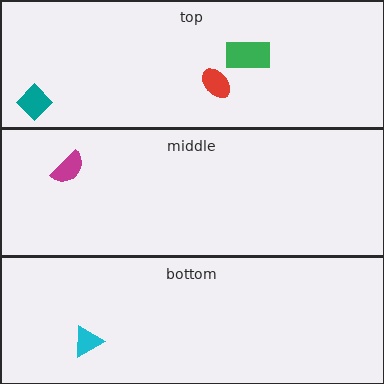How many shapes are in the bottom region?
1.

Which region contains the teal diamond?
The top region.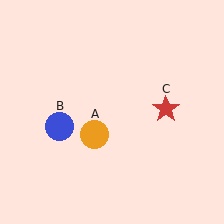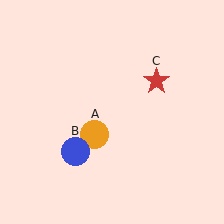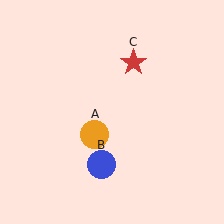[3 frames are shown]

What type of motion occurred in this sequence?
The blue circle (object B), red star (object C) rotated counterclockwise around the center of the scene.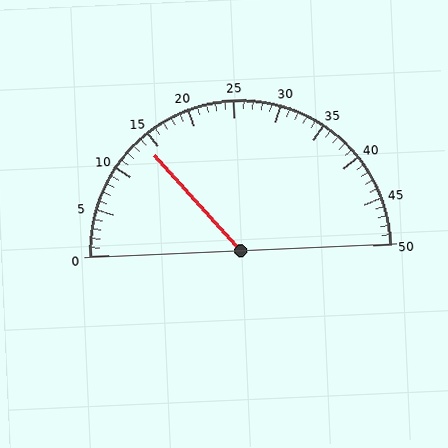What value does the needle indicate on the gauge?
The needle indicates approximately 14.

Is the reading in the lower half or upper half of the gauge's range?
The reading is in the lower half of the range (0 to 50).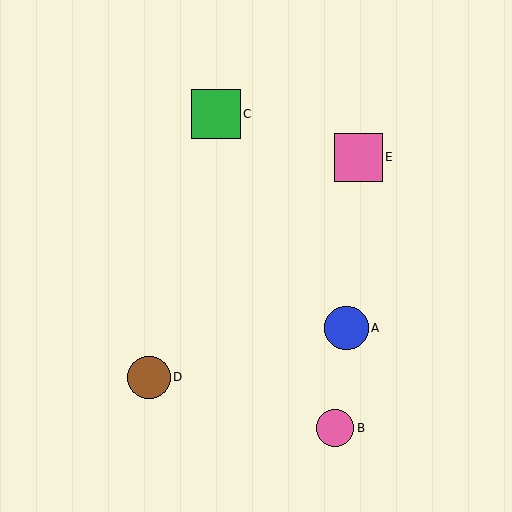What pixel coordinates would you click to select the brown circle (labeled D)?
Click at (149, 377) to select the brown circle D.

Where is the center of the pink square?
The center of the pink square is at (358, 157).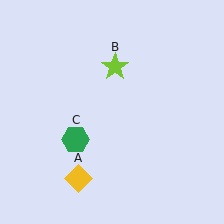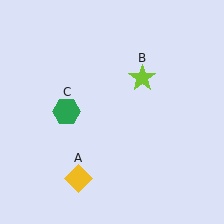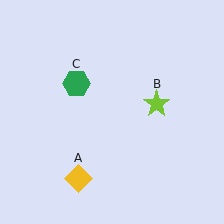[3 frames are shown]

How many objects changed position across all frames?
2 objects changed position: lime star (object B), green hexagon (object C).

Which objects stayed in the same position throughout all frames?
Yellow diamond (object A) remained stationary.